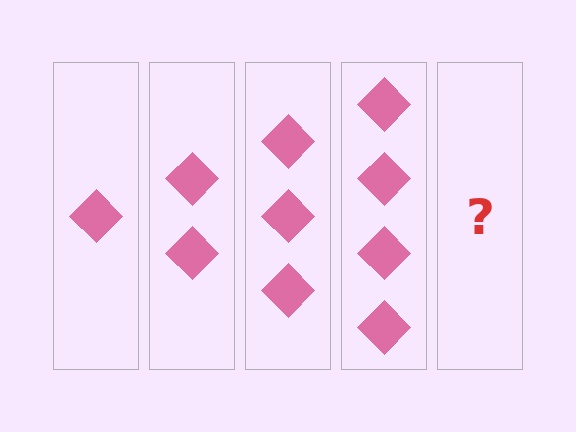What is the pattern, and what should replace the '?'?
The pattern is that each step adds one more diamond. The '?' should be 5 diamonds.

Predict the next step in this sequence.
The next step is 5 diamonds.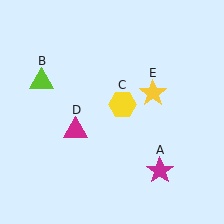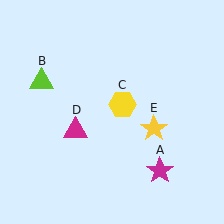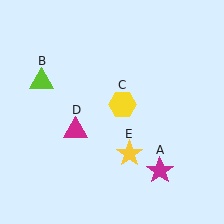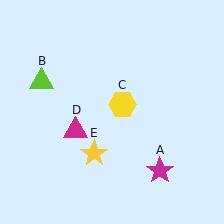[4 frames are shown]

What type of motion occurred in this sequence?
The yellow star (object E) rotated clockwise around the center of the scene.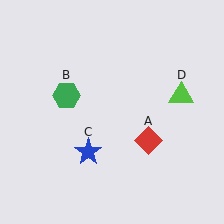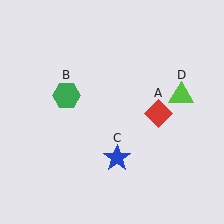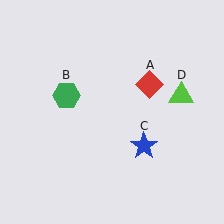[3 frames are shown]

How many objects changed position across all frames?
2 objects changed position: red diamond (object A), blue star (object C).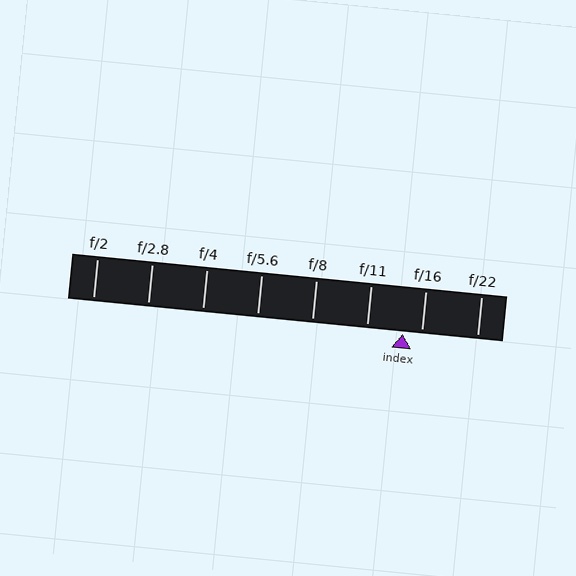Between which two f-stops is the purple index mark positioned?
The index mark is between f/11 and f/16.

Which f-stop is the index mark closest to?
The index mark is closest to f/16.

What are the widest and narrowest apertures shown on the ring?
The widest aperture shown is f/2 and the narrowest is f/22.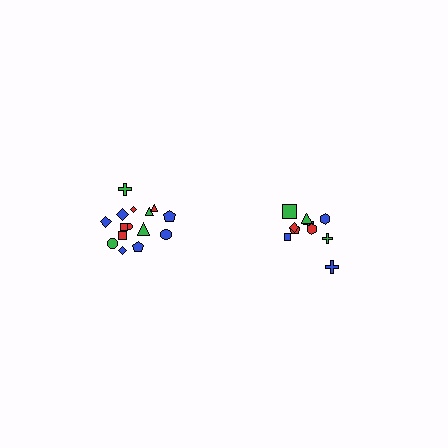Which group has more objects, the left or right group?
The left group.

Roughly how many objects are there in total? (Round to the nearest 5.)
Roughly 25 objects in total.